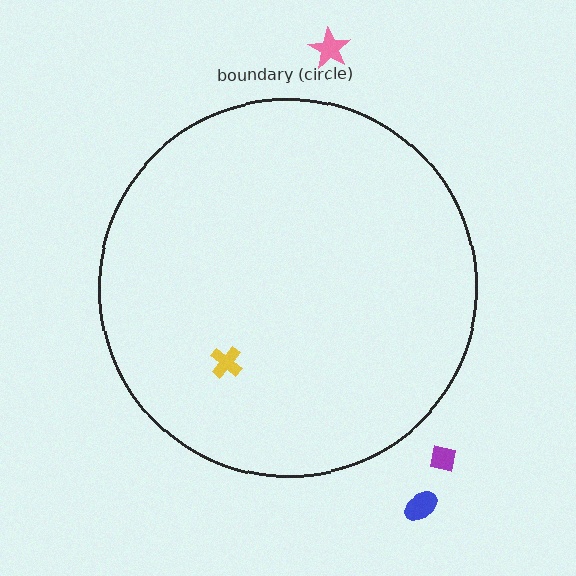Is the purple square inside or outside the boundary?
Outside.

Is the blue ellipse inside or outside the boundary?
Outside.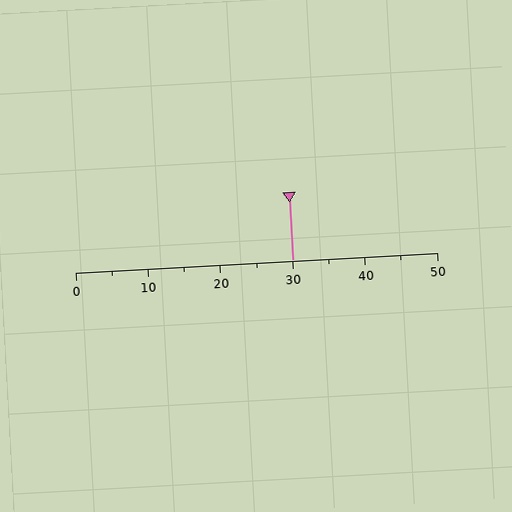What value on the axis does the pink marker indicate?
The marker indicates approximately 30.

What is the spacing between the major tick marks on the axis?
The major ticks are spaced 10 apart.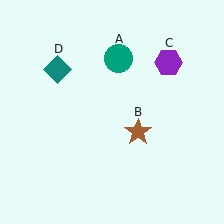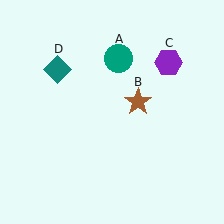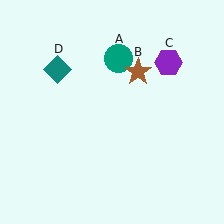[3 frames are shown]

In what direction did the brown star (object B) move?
The brown star (object B) moved up.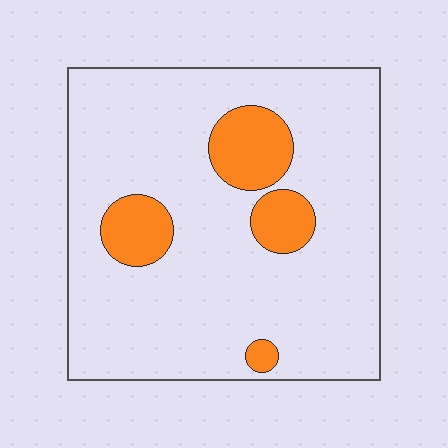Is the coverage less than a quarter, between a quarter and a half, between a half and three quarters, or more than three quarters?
Less than a quarter.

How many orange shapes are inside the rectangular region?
4.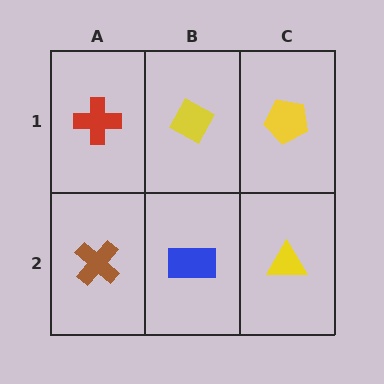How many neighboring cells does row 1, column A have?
2.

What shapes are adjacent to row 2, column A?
A red cross (row 1, column A), a blue rectangle (row 2, column B).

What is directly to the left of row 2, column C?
A blue rectangle.